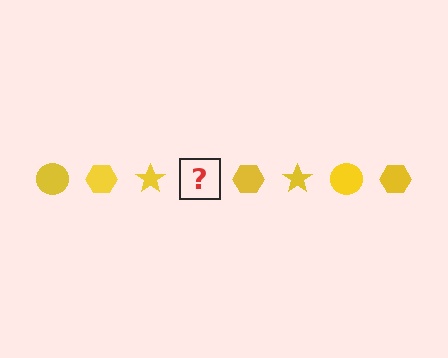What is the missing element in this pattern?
The missing element is a yellow circle.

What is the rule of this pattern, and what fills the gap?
The rule is that the pattern cycles through circle, hexagon, star shapes in yellow. The gap should be filled with a yellow circle.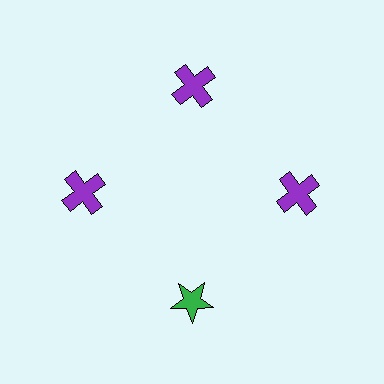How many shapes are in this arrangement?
There are 4 shapes arranged in a ring pattern.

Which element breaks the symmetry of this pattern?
The green star at roughly the 6 o'clock position breaks the symmetry. All other shapes are purple crosses.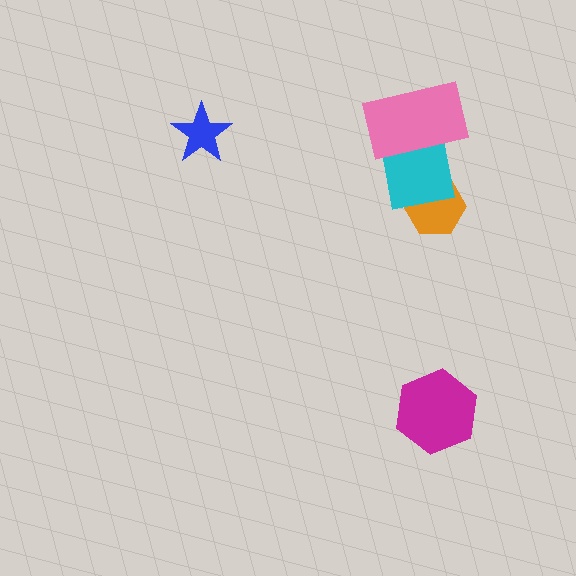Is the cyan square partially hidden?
Yes, it is partially covered by another shape.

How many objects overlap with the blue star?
0 objects overlap with the blue star.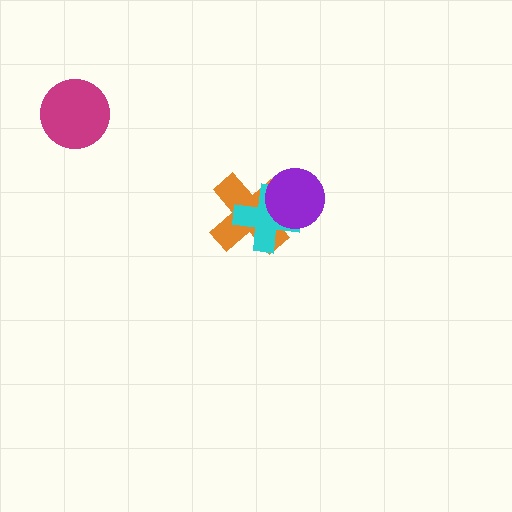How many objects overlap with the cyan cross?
2 objects overlap with the cyan cross.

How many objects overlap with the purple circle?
2 objects overlap with the purple circle.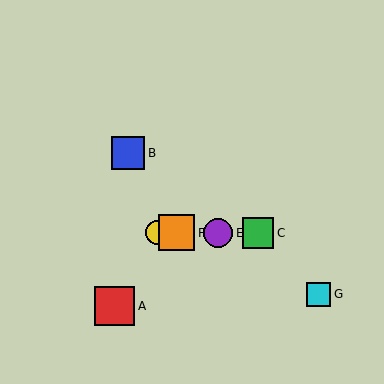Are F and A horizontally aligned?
No, F is at y≈233 and A is at y≈306.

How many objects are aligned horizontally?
4 objects (C, D, E, F) are aligned horizontally.